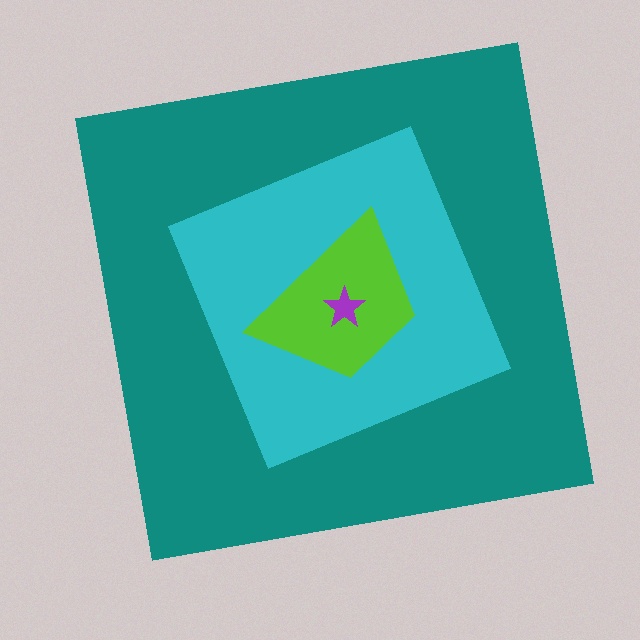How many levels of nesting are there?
4.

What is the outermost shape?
The teal square.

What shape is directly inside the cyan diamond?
The lime trapezoid.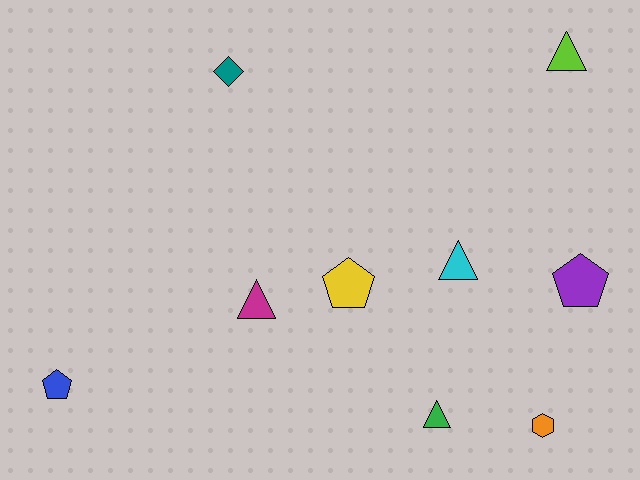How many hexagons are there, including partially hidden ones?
There is 1 hexagon.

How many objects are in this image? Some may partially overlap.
There are 9 objects.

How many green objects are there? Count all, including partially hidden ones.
There is 1 green object.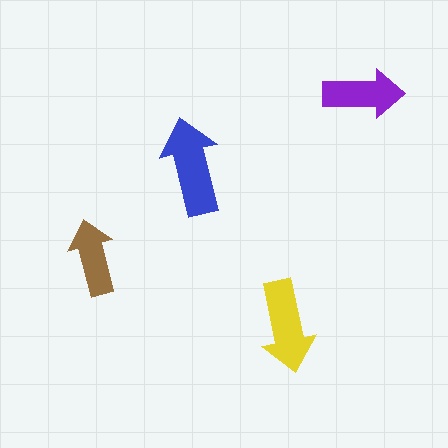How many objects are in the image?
There are 4 objects in the image.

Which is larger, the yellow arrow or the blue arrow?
The blue one.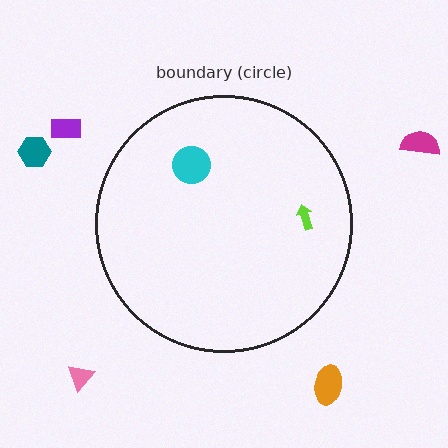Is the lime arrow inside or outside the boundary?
Inside.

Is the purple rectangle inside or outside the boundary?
Outside.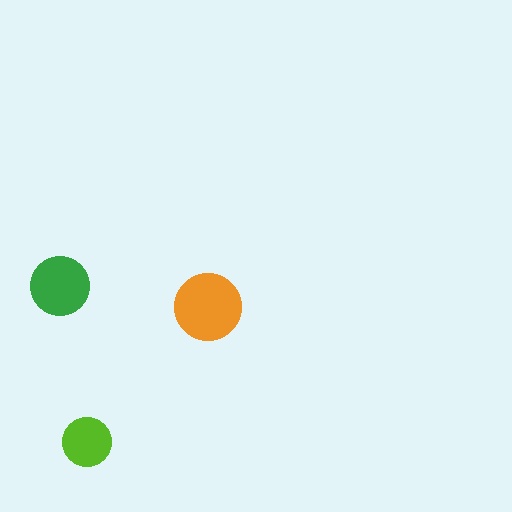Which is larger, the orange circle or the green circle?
The orange one.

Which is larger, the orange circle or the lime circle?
The orange one.